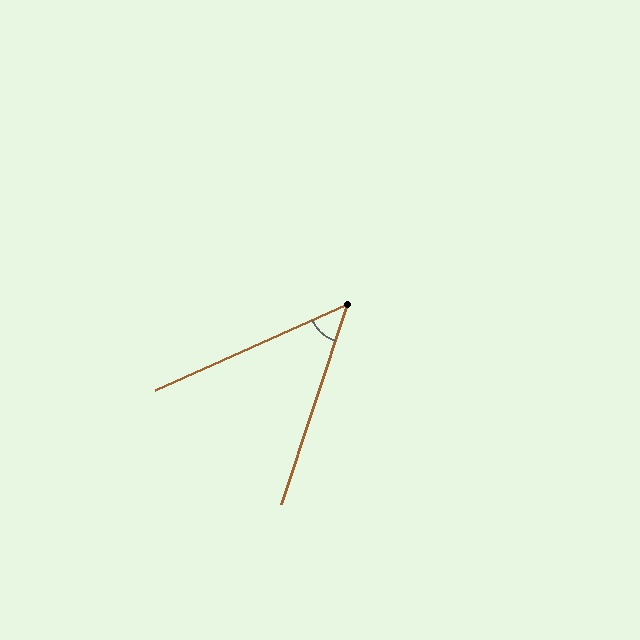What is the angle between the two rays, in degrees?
Approximately 47 degrees.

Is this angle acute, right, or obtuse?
It is acute.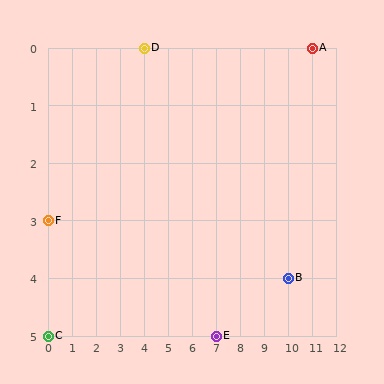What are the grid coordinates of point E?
Point E is at grid coordinates (7, 5).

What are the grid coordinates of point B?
Point B is at grid coordinates (10, 4).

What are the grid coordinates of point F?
Point F is at grid coordinates (0, 3).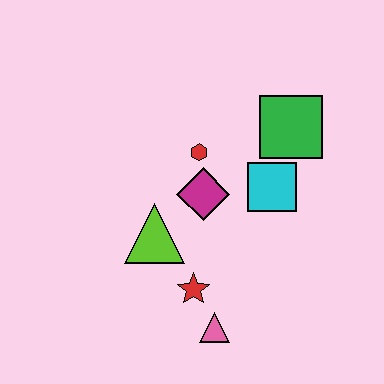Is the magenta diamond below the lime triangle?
No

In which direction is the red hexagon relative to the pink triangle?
The red hexagon is above the pink triangle.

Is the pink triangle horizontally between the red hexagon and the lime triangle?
No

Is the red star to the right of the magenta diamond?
No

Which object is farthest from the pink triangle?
The green square is farthest from the pink triangle.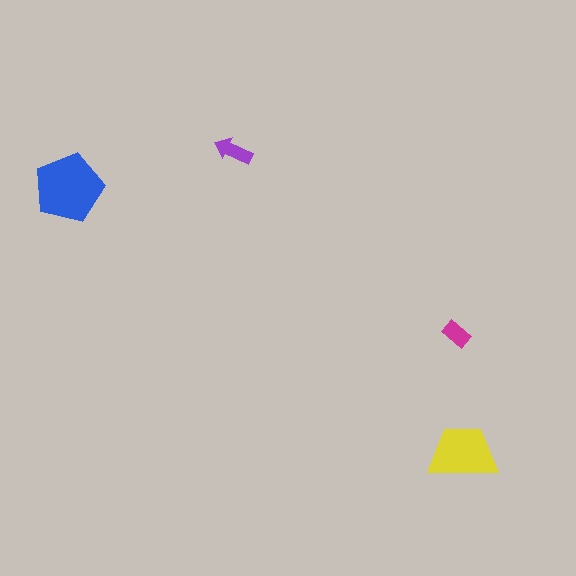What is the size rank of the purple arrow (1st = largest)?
3rd.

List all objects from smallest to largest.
The magenta rectangle, the purple arrow, the yellow trapezoid, the blue pentagon.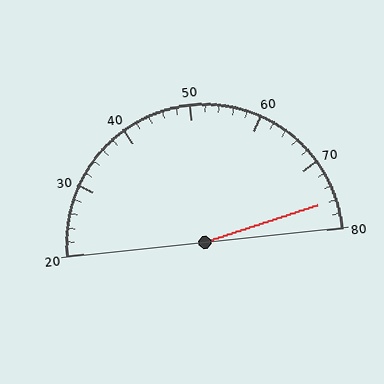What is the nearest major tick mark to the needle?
The nearest major tick mark is 80.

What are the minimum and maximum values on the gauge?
The gauge ranges from 20 to 80.